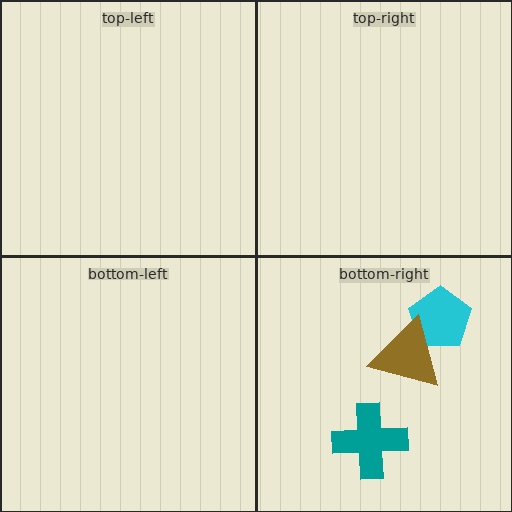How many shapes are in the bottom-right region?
3.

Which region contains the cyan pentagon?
The bottom-right region.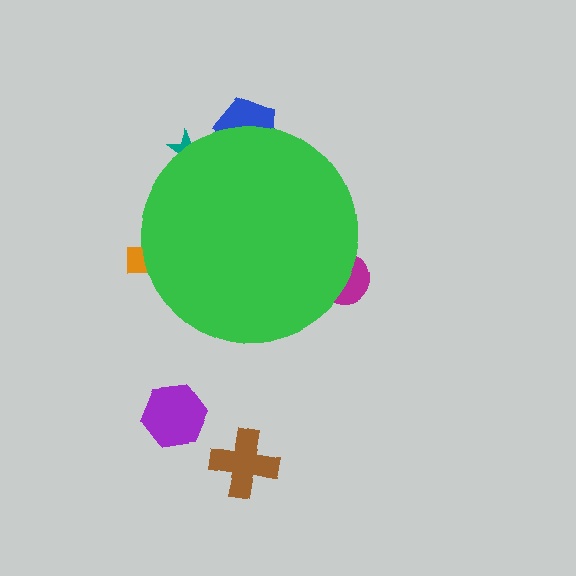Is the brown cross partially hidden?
No, the brown cross is fully visible.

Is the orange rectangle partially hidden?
Yes, the orange rectangle is partially hidden behind the green circle.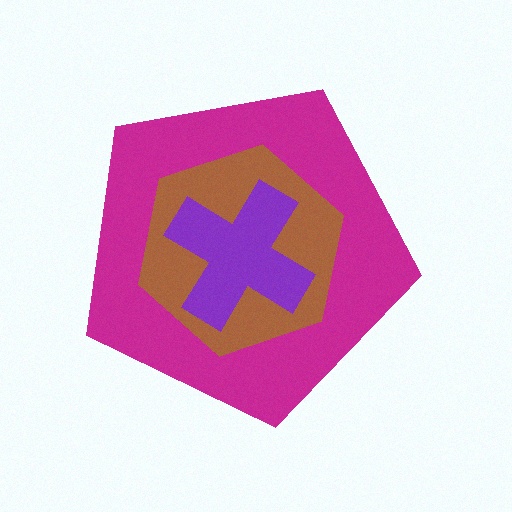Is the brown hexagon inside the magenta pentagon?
Yes.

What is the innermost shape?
The purple cross.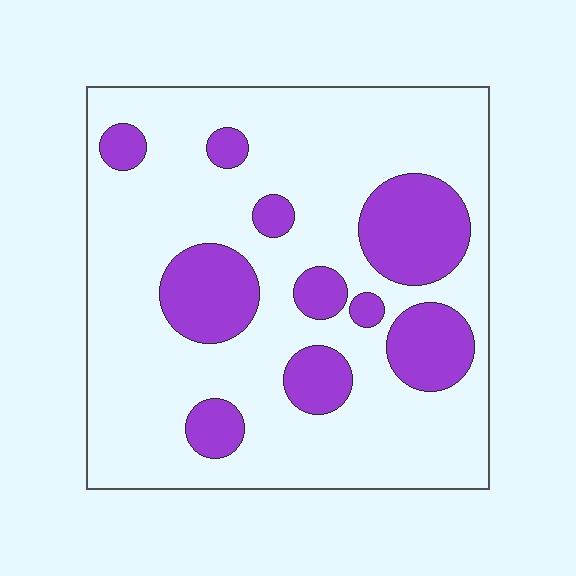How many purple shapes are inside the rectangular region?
10.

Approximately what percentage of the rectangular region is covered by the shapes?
Approximately 25%.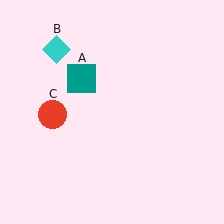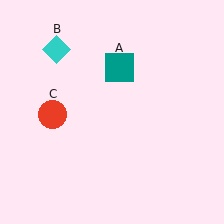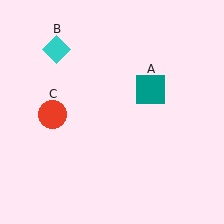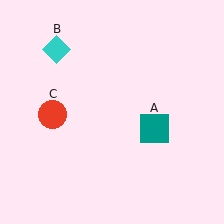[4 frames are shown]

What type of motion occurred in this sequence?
The teal square (object A) rotated clockwise around the center of the scene.